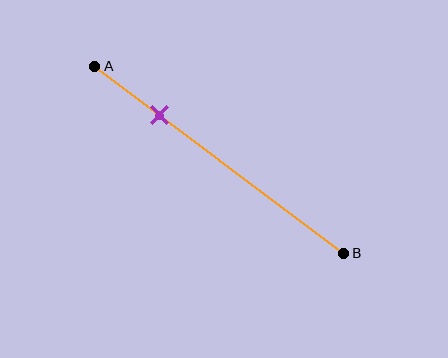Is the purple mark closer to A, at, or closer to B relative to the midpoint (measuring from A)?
The purple mark is closer to point A than the midpoint of segment AB.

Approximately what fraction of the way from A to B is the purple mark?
The purple mark is approximately 25% of the way from A to B.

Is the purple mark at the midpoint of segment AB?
No, the mark is at about 25% from A, not at the 50% midpoint.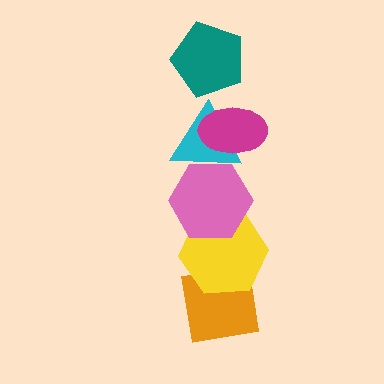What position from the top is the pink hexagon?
The pink hexagon is 4th from the top.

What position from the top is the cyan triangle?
The cyan triangle is 3rd from the top.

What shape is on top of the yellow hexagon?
The pink hexagon is on top of the yellow hexagon.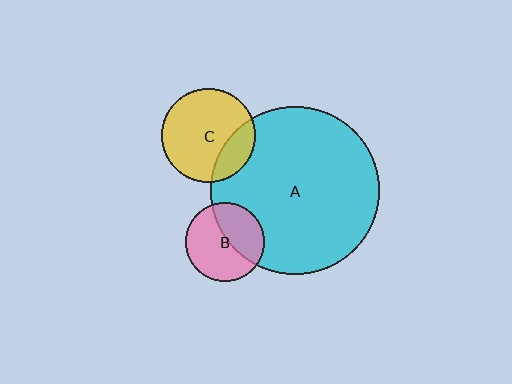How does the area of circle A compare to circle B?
Approximately 4.5 times.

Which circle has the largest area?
Circle A (cyan).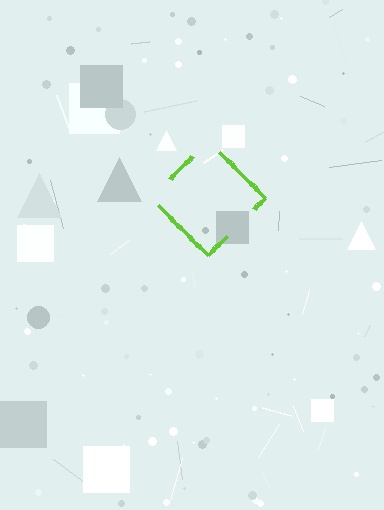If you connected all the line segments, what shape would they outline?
They would outline a diamond.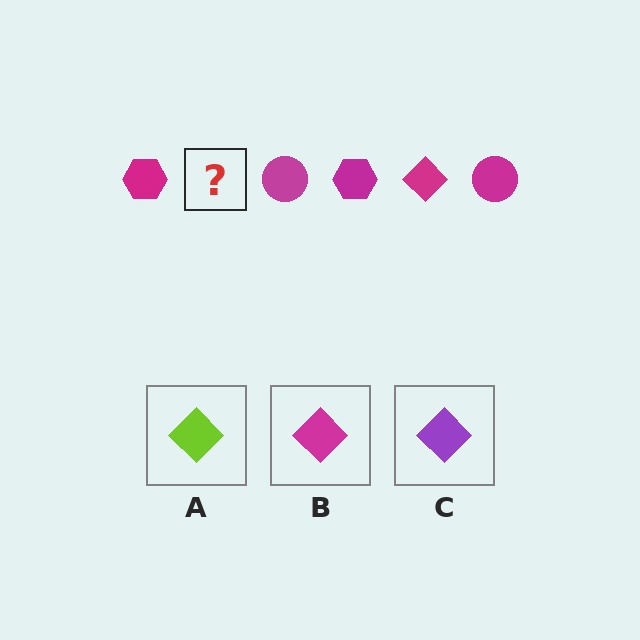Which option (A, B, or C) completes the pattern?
B.